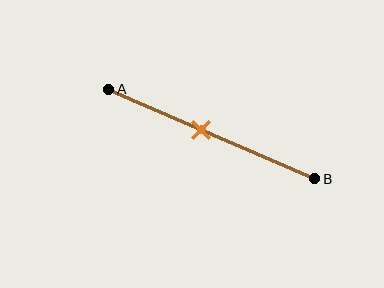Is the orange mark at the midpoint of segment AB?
No, the mark is at about 45% from A, not at the 50% midpoint.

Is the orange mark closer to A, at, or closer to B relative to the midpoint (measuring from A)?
The orange mark is closer to point A than the midpoint of segment AB.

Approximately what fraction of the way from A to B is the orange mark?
The orange mark is approximately 45% of the way from A to B.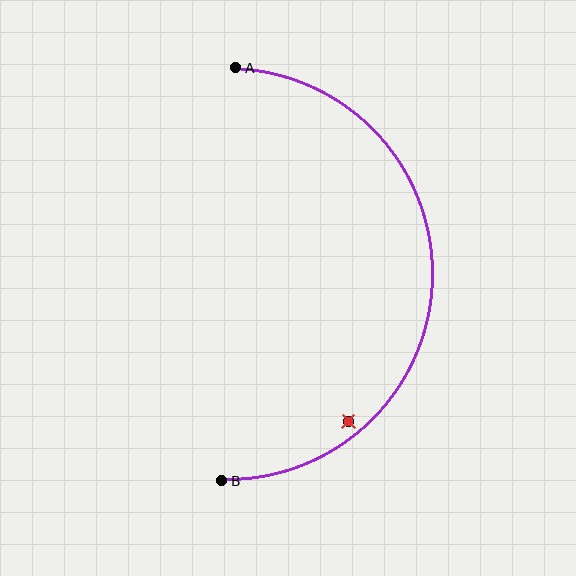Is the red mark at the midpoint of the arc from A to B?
No — the red mark does not lie on the arc at all. It sits slightly inside the curve.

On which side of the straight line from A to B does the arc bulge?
The arc bulges to the right of the straight line connecting A and B.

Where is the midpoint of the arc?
The arc midpoint is the point on the curve farthest from the straight line joining A and B. It sits to the right of that line.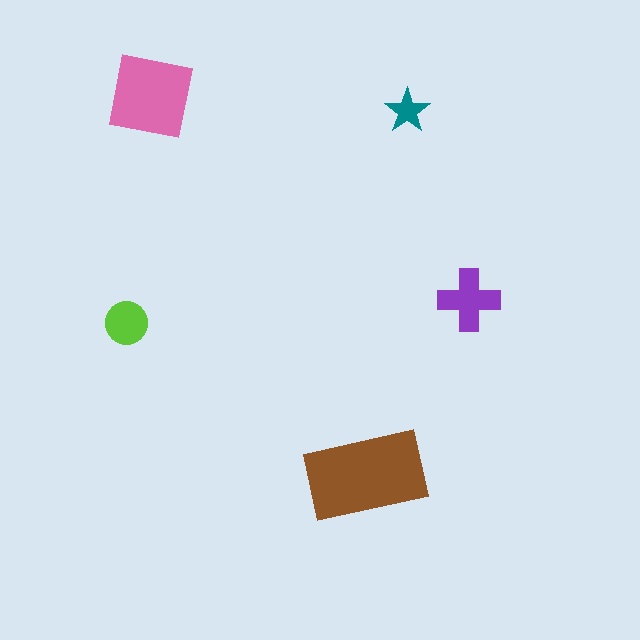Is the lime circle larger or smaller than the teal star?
Larger.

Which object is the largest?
The brown rectangle.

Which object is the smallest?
The teal star.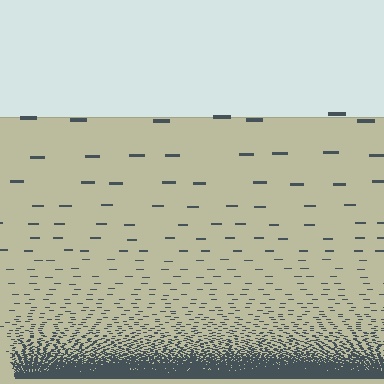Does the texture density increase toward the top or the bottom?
Density increases toward the bottom.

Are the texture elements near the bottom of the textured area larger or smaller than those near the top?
Smaller. The gradient is inverted — elements near the bottom are smaller and denser.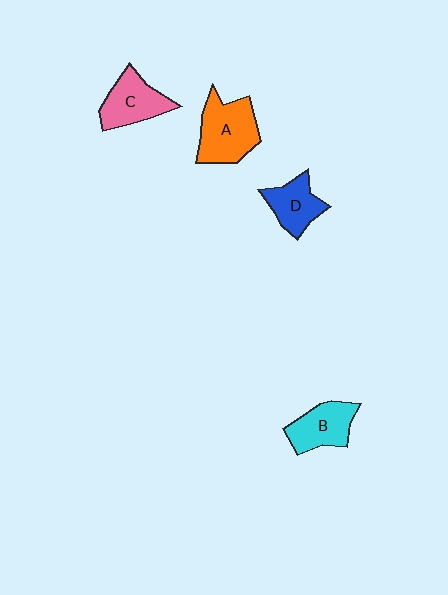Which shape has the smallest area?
Shape D (blue).